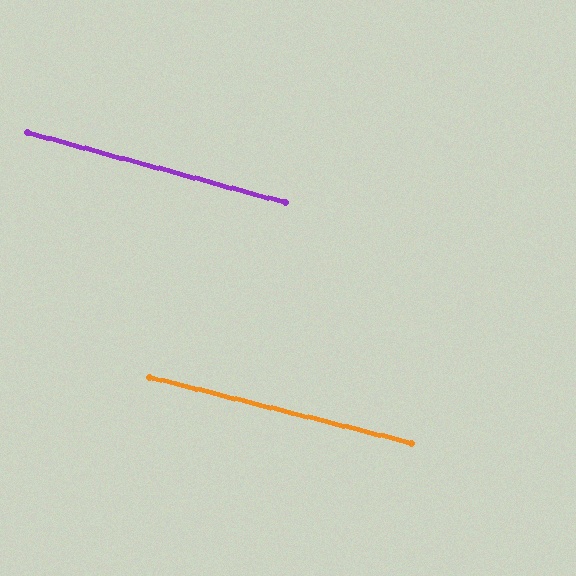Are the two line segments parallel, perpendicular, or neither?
Parallel — their directions differ by only 0.9°.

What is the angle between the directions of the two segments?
Approximately 1 degree.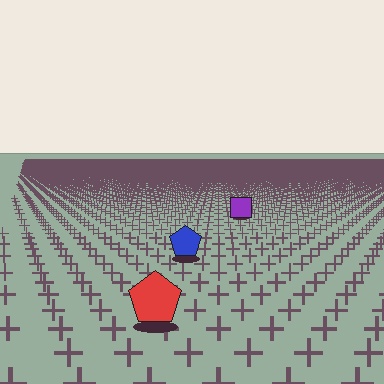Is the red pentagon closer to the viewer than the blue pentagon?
Yes. The red pentagon is closer — you can tell from the texture gradient: the ground texture is coarser near it.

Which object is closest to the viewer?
The red pentagon is closest. The texture marks near it are larger and more spread out.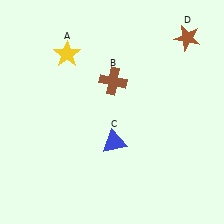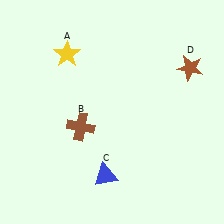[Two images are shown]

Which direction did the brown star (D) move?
The brown star (D) moved down.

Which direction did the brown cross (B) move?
The brown cross (B) moved down.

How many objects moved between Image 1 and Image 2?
3 objects moved between the two images.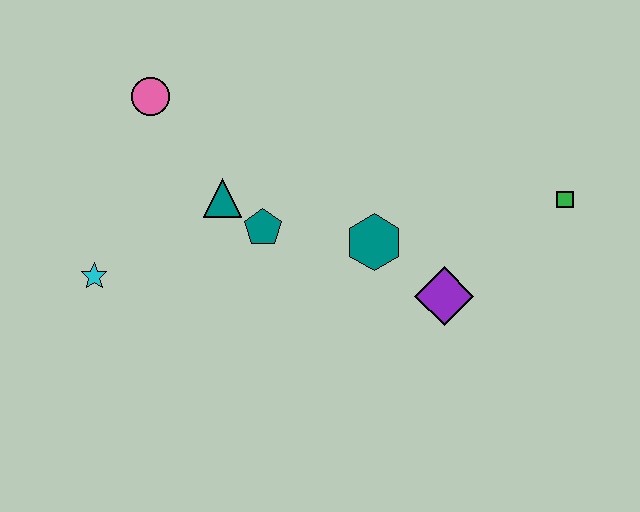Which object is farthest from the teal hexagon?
The cyan star is farthest from the teal hexagon.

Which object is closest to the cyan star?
The teal triangle is closest to the cyan star.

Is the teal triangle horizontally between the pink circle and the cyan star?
No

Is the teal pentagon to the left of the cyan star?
No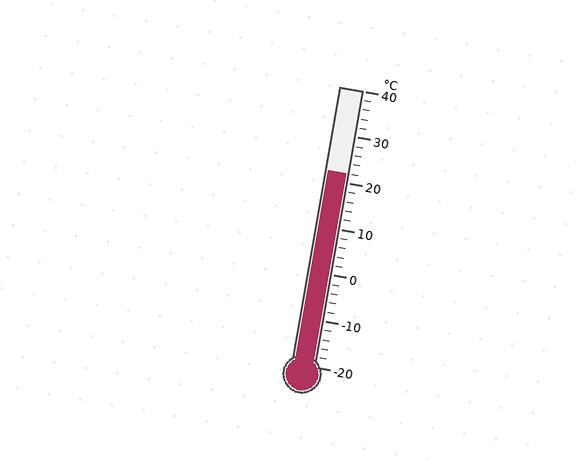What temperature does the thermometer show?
The thermometer shows approximately 22°C.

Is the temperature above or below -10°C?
The temperature is above -10°C.